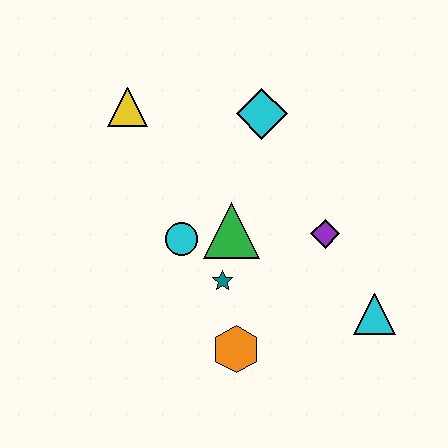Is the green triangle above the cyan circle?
Yes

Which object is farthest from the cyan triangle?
The yellow triangle is farthest from the cyan triangle.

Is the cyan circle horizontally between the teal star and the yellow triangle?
Yes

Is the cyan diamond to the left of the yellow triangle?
No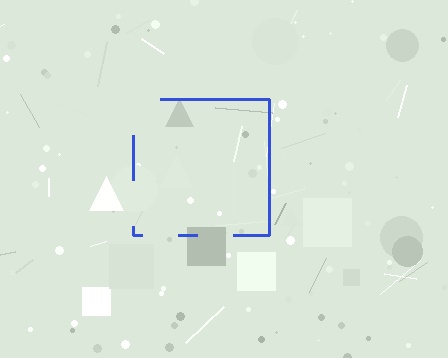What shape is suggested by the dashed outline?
The dashed outline suggests a square.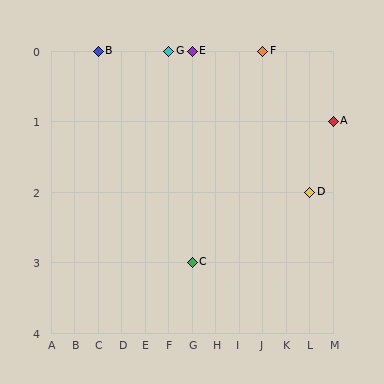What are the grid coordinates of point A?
Point A is at grid coordinates (M, 1).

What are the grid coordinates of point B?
Point B is at grid coordinates (C, 0).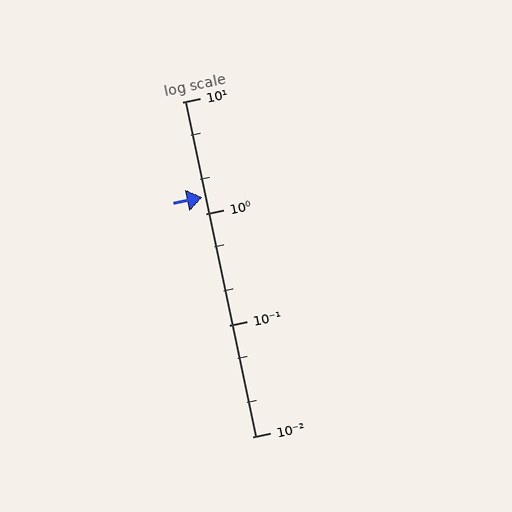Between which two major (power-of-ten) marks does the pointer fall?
The pointer is between 1 and 10.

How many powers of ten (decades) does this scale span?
The scale spans 3 decades, from 0.01 to 10.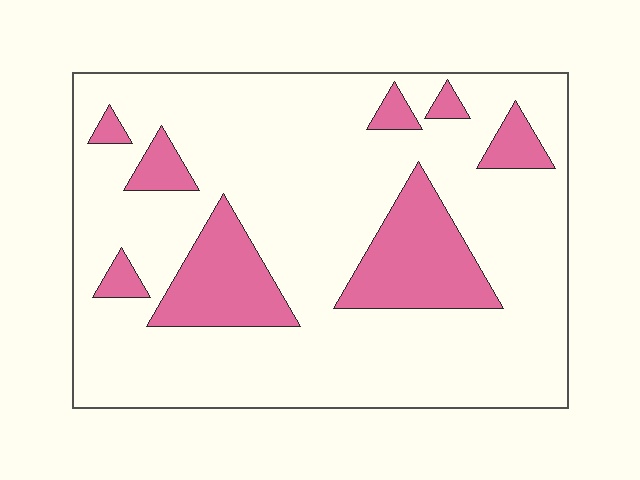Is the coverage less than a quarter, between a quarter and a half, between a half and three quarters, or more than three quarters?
Less than a quarter.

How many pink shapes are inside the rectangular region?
8.